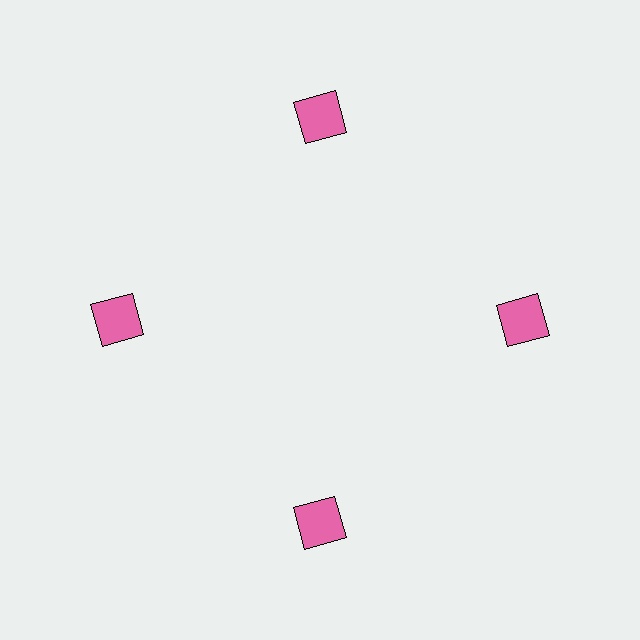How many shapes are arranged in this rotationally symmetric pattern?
There are 4 shapes, arranged in 4 groups of 1.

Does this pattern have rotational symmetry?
Yes, this pattern has 4-fold rotational symmetry. It looks the same after rotating 90 degrees around the center.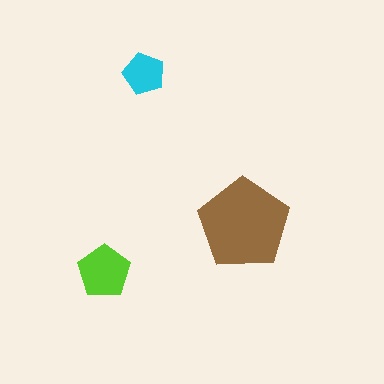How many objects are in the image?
There are 3 objects in the image.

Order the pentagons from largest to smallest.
the brown one, the lime one, the cyan one.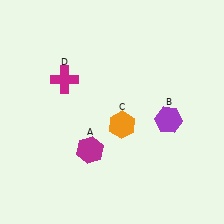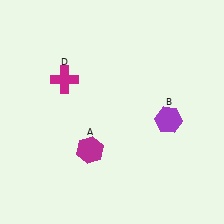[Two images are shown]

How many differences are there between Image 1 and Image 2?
There is 1 difference between the two images.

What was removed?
The orange hexagon (C) was removed in Image 2.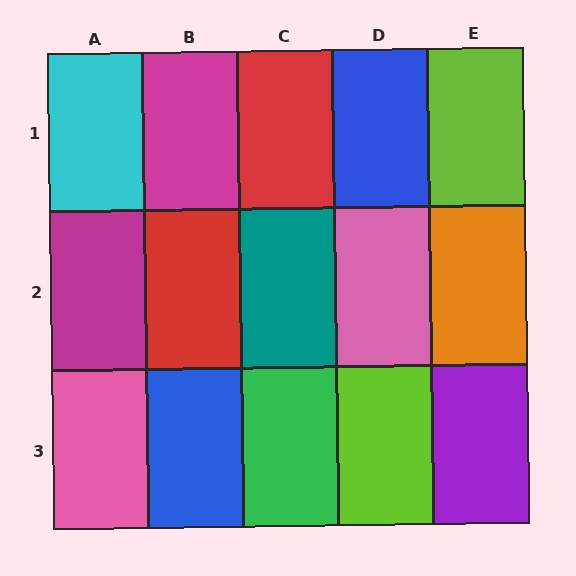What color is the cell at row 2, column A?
Magenta.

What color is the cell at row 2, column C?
Teal.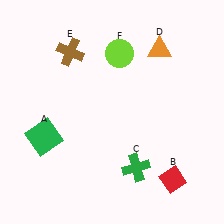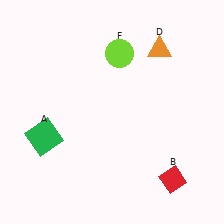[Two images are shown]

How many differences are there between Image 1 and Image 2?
There are 2 differences between the two images.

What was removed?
The brown cross (E), the green cross (C) were removed in Image 2.